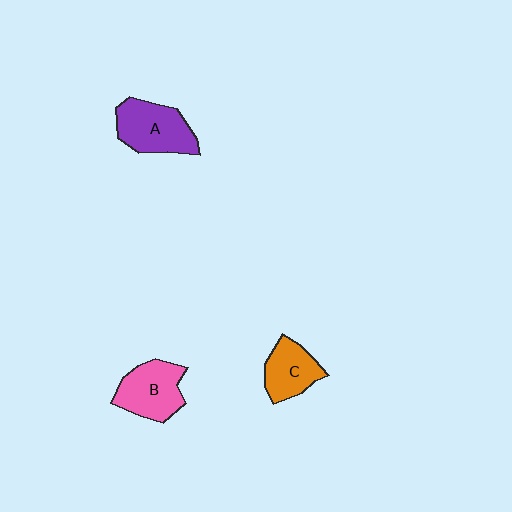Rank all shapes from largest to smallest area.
From largest to smallest: A (purple), B (pink), C (orange).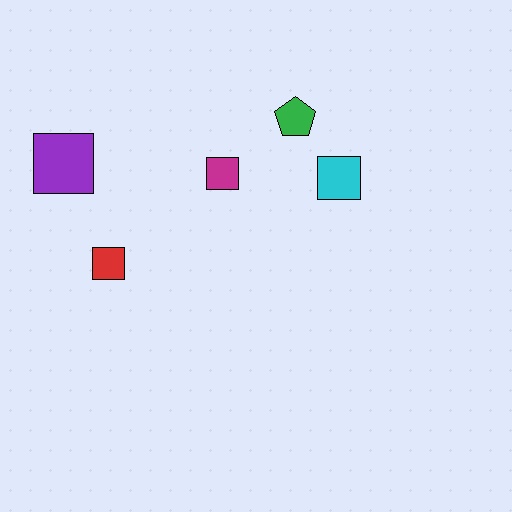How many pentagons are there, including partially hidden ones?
There is 1 pentagon.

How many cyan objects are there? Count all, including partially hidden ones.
There is 1 cyan object.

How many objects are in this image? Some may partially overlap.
There are 5 objects.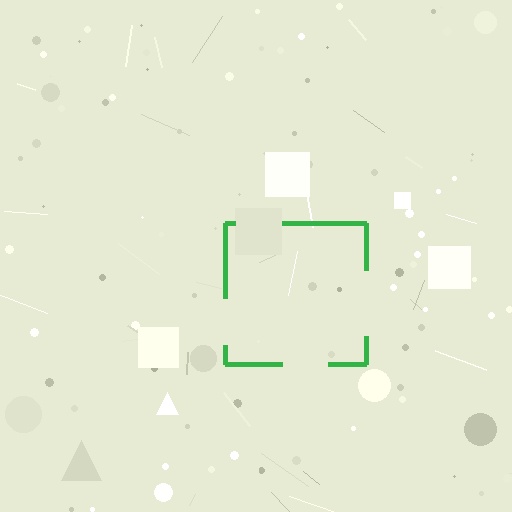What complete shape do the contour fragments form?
The contour fragments form a square.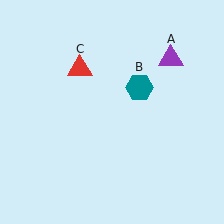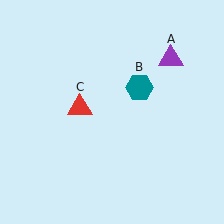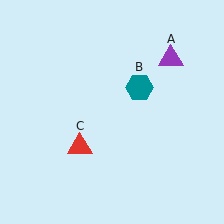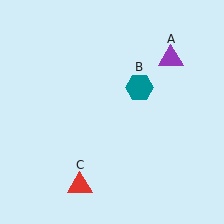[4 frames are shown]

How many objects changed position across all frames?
1 object changed position: red triangle (object C).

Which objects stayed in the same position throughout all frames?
Purple triangle (object A) and teal hexagon (object B) remained stationary.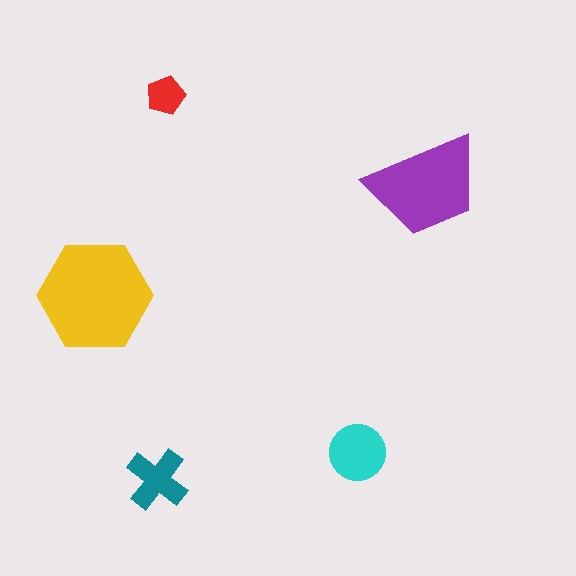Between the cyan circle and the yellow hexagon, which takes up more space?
The yellow hexagon.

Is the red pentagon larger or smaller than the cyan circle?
Smaller.